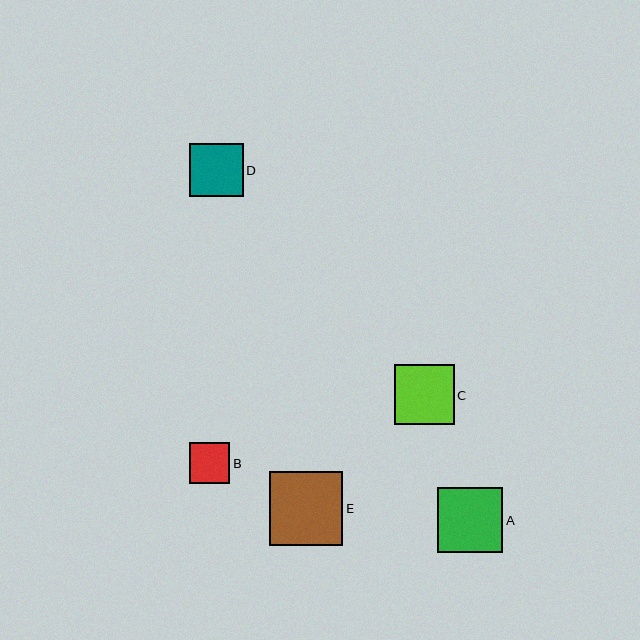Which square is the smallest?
Square B is the smallest with a size of approximately 41 pixels.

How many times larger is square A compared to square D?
Square A is approximately 1.2 times the size of square D.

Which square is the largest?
Square E is the largest with a size of approximately 73 pixels.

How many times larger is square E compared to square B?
Square E is approximately 1.8 times the size of square B.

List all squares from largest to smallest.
From largest to smallest: E, A, C, D, B.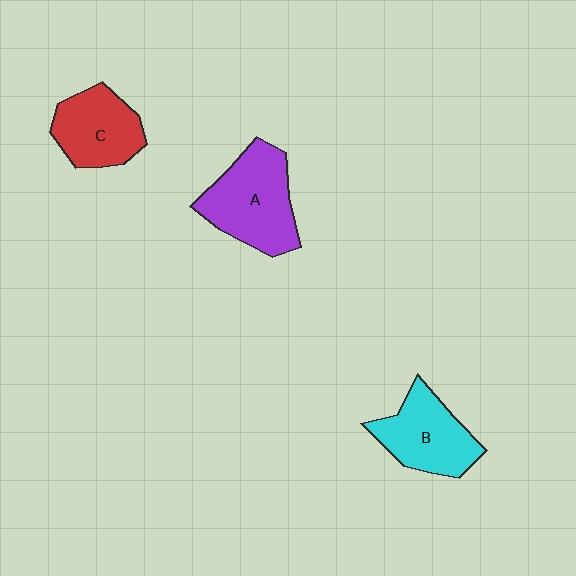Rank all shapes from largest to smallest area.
From largest to smallest: A (purple), B (cyan), C (red).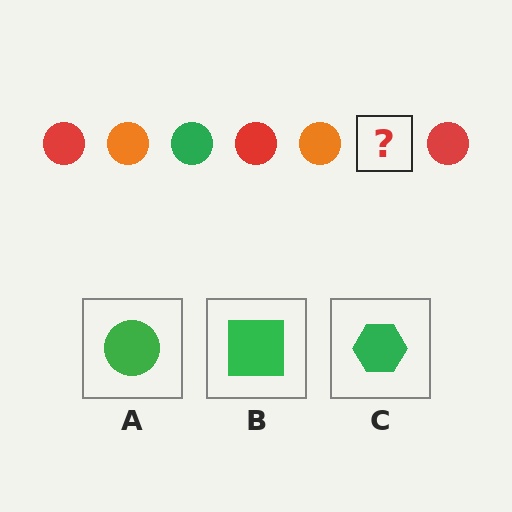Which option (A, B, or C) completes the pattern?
A.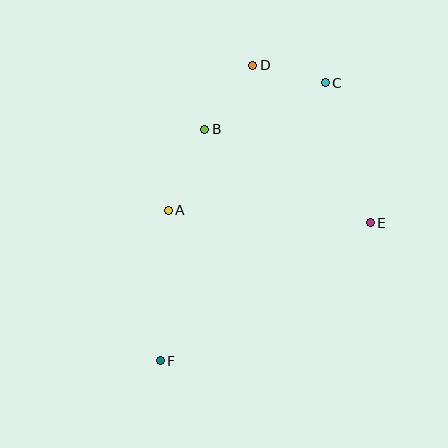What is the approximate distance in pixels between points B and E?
The distance between B and E is approximately 190 pixels.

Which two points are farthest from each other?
Points C and F are farthest from each other.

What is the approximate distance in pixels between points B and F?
The distance between B and F is approximately 236 pixels.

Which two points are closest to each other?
Points C and D are closest to each other.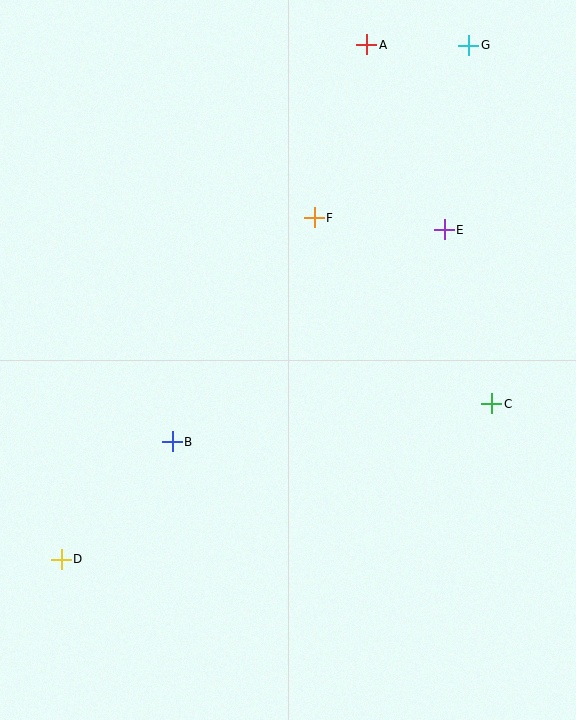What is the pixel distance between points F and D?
The distance between F and D is 425 pixels.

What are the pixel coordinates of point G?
Point G is at (469, 45).